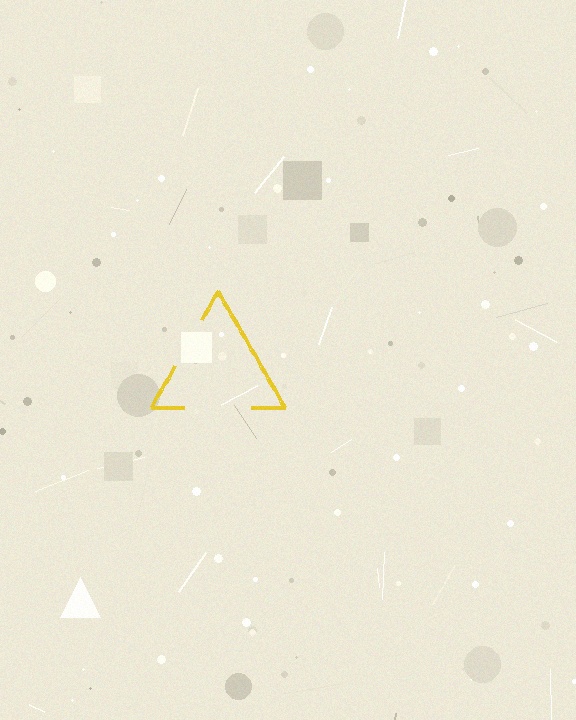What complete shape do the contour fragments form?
The contour fragments form a triangle.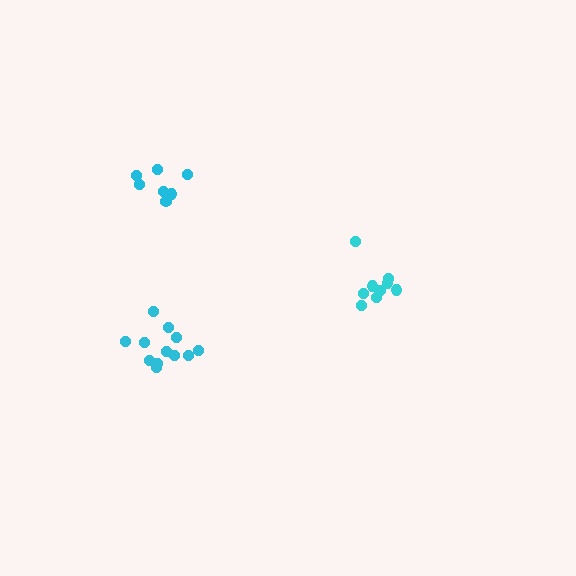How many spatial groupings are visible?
There are 3 spatial groupings.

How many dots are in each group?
Group 1: 9 dots, Group 2: 12 dots, Group 3: 7 dots (28 total).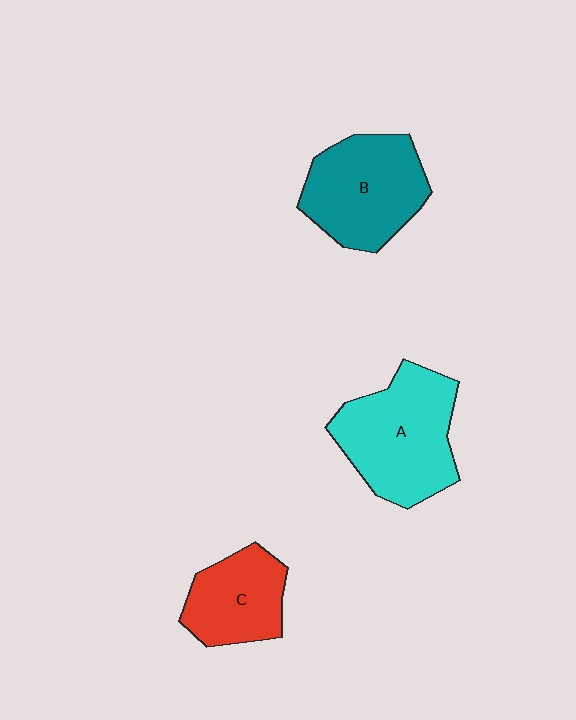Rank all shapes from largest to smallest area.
From largest to smallest: A (cyan), B (teal), C (red).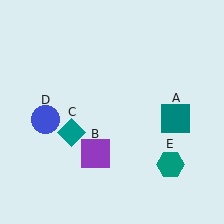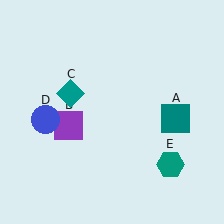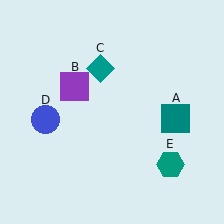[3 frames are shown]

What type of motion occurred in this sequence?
The purple square (object B), teal diamond (object C) rotated clockwise around the center of the scene.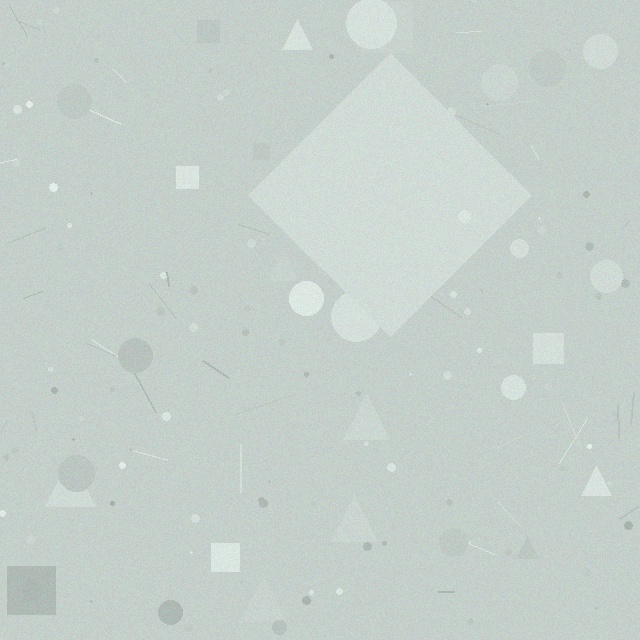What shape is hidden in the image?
A diamond is hidden in the image.